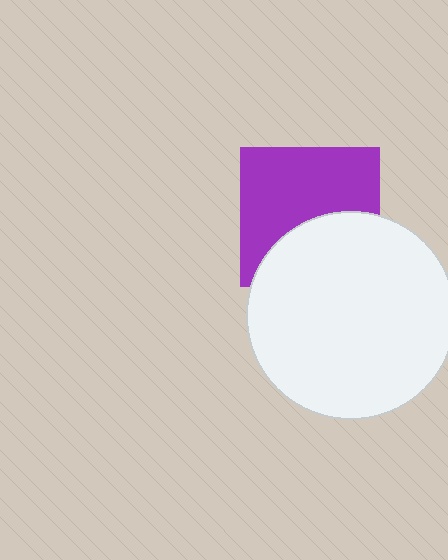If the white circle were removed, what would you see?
You would see the complete purple square.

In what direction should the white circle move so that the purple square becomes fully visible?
The white circle should move down. That is the shortest direction to clear the overlap and leave the purple square fully visible.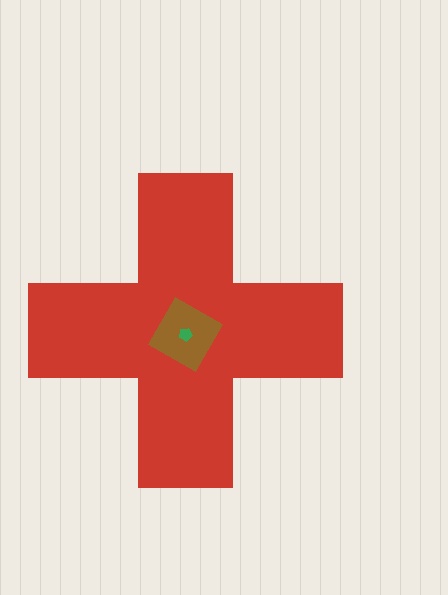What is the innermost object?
The green pentagon.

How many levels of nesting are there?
3.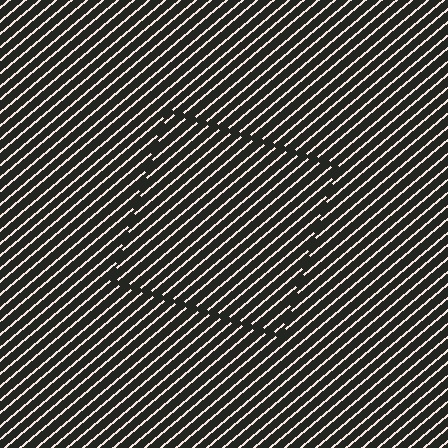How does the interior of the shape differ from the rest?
The interior of the shape contains the same grating, shifted by half a period — the contour is defined by the phase discontinuity where line-ends from the inner and outer gratings abut.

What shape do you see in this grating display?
An illusory square. The interior of the shape contains the same grating, shifted by half a period — the contour is defined by the phase discontinuity where line-ends from the inner and outer gratings abut.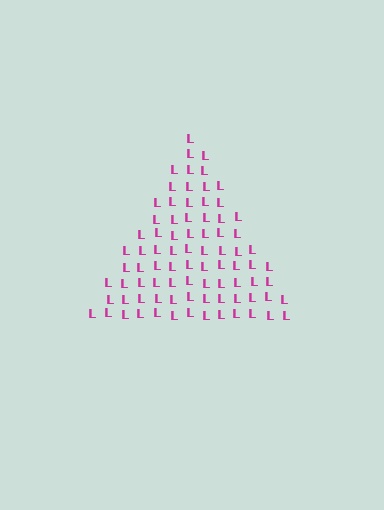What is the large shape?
The large shape is a triangle.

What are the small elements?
The small elements are letter L's.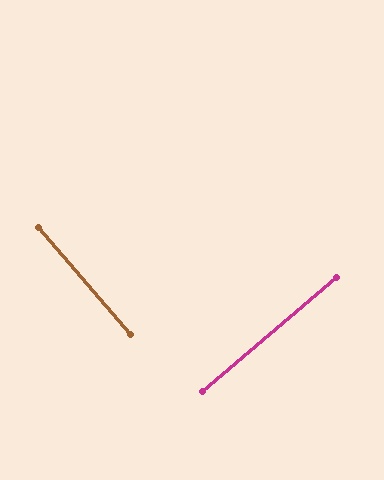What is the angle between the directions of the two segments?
Approximately 90 degrees.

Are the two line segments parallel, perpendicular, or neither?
Perpendicular — they meet at approximately 90°.